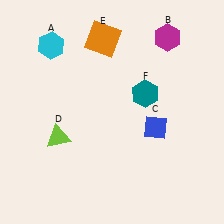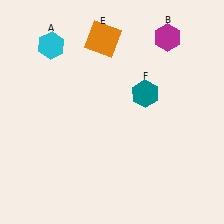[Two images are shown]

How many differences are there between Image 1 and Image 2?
There are 2 differences between the two images.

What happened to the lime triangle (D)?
The lime triangle (D) was removed in Image 2. It was in the bottom-left area of Image 1.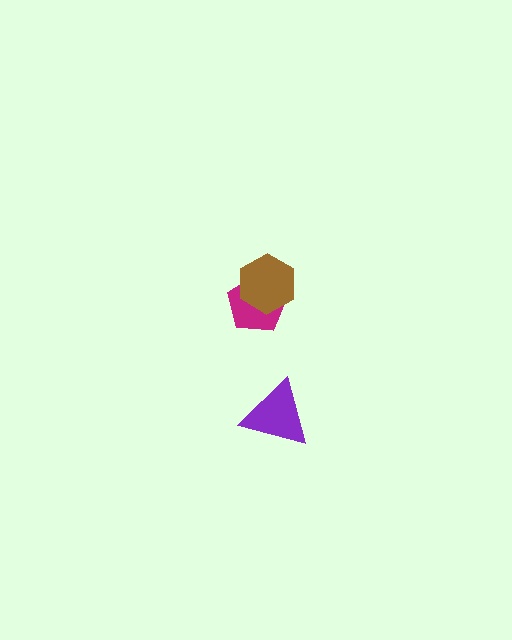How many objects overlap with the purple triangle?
0 objects overlap with the purple triangle.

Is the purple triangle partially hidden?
No, no other shape covers it.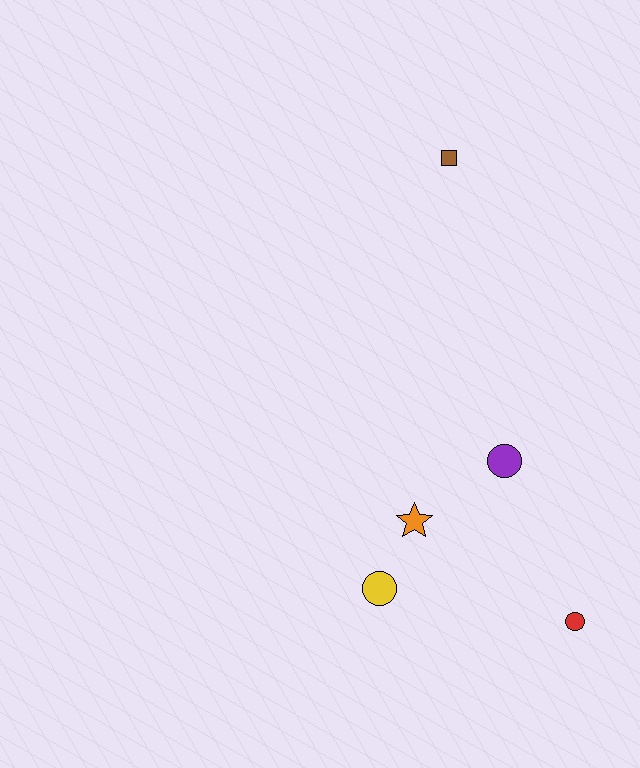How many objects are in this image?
There are 5 objects.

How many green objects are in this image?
There are no green objects.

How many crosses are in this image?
There are no crosses.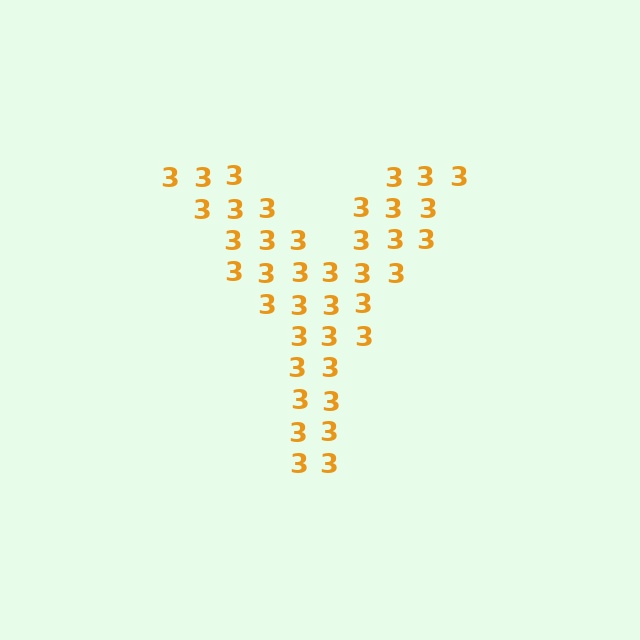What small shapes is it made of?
It is made of small digit 3's.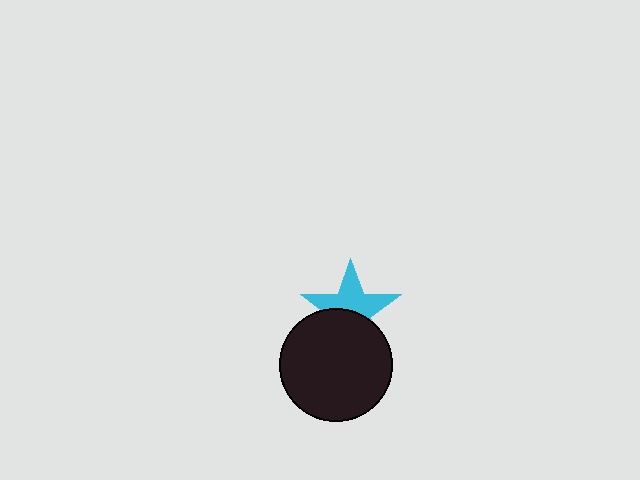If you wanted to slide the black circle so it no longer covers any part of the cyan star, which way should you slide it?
Slide it down — that is the most direct way to separate the two shapes.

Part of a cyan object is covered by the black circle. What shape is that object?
It is a star.